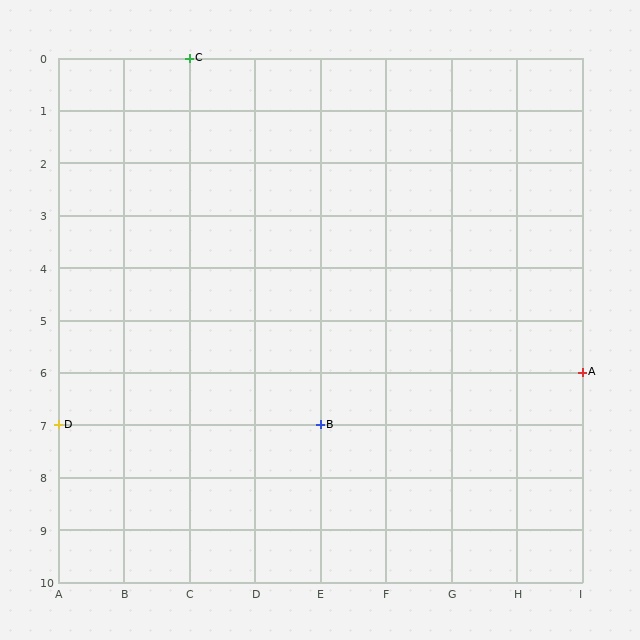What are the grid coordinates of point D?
Point D is at grid coordinates (A, 7).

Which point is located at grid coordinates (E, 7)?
Point B is at (E, 7).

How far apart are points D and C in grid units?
Points D and C are 2 columns and 7 rows apart (about 7.3 grid units diagonally).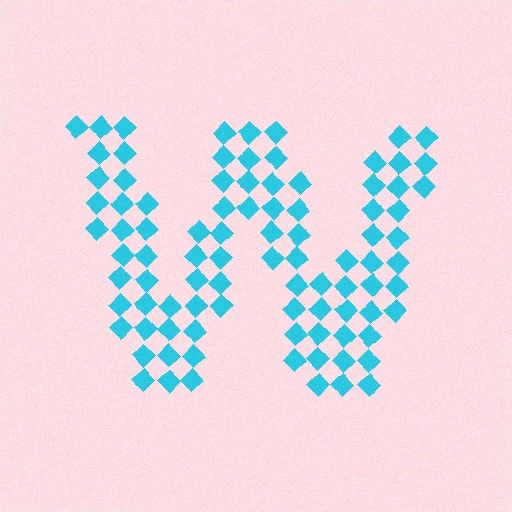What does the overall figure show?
The overall figure shows the letter W.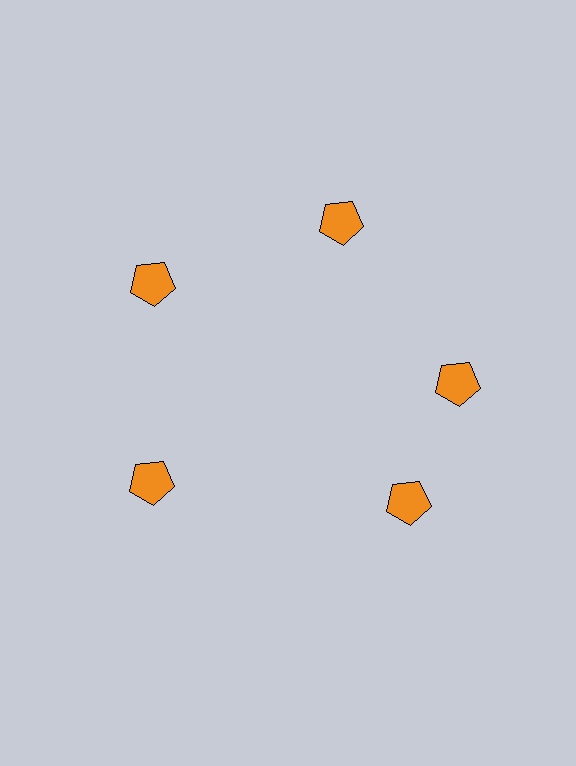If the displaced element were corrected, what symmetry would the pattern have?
It would have 5-fold rotational symmetry — the pattern would map onto itself every 72 degrees.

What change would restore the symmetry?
The symmetry would be restored by rotating it back into even spacing with its neighbors so that all 5 pentagons sit at equal angles and equal distance from the center.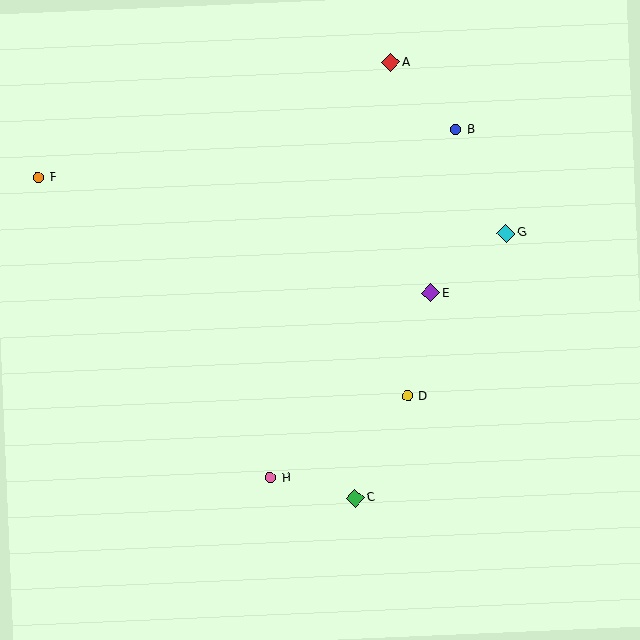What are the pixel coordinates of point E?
Point E is at (431, 293).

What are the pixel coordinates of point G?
Point G is at (506, 233).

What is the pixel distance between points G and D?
The distance between G and D is 191 pixels.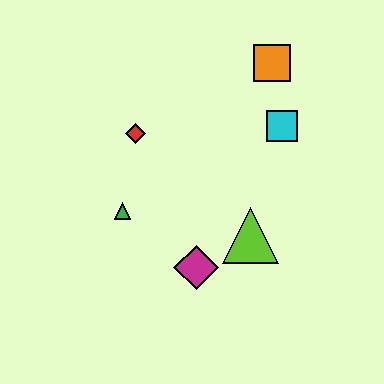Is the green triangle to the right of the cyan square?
No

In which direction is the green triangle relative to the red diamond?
The green triangle is below the red diamond.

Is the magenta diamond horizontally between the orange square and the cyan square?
No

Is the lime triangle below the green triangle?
Yes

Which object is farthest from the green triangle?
The orange square is farthest from the green triangle.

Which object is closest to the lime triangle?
The magenta diamond is closest to the lime triangle.